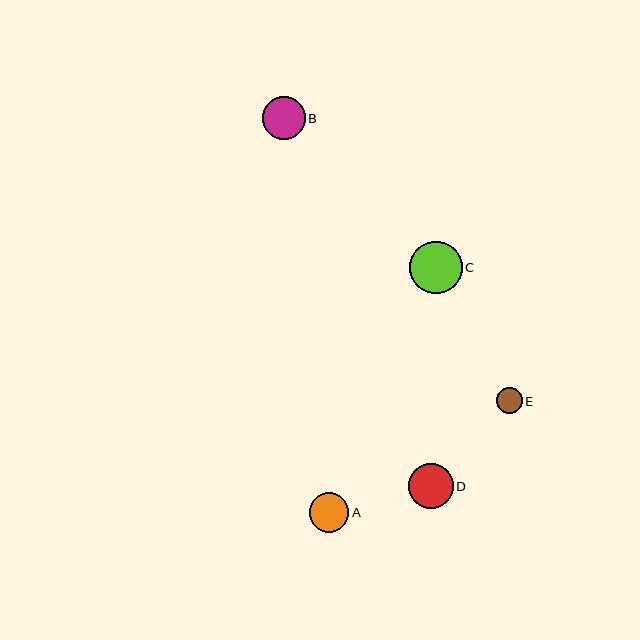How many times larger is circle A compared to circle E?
Circle A is approximately 1.5 times the size of circle E.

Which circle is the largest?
Circle C is the largest with a size of approximately 52 pixels.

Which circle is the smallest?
Circle E is the smallest with a size of approximately 26 pixels.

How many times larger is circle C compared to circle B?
Circle C is approximately 1.2 times the size of circle B.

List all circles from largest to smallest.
From largest to smallest: C, D, B, A, E.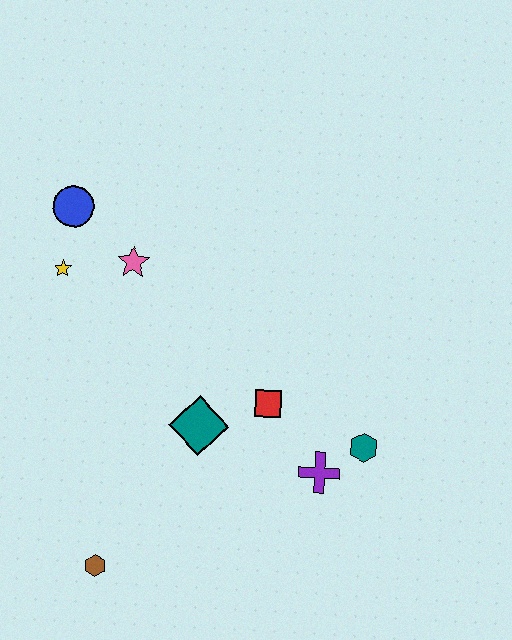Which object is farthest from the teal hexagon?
The blue circle is farthest from the teal hexagon.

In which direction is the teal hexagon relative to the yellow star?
The teal hexagon is to the right of the yellow star.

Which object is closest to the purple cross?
The teal hexagon is closest to the purple cross.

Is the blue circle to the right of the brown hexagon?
No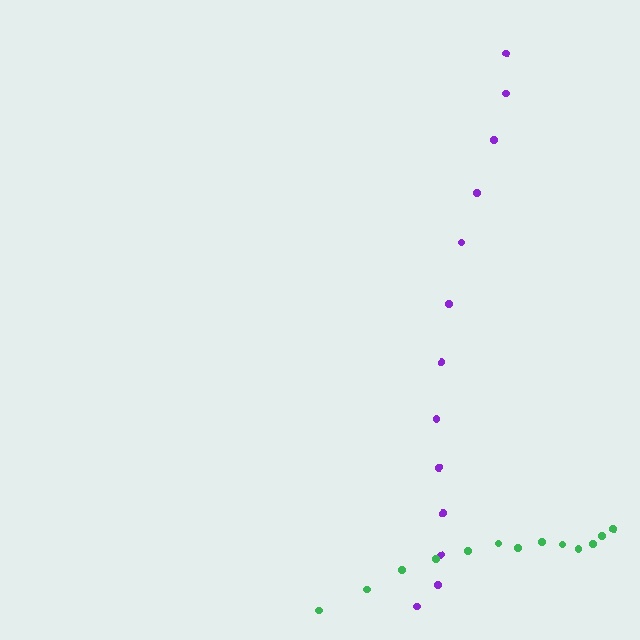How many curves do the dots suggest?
There are 2 distinct paths.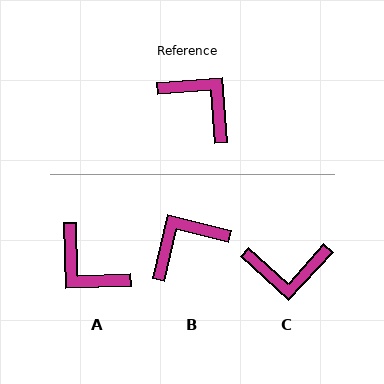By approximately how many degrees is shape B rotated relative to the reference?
Approximately 72 degrees counter-clockwise.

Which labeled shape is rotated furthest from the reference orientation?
A, about 177 degrees away.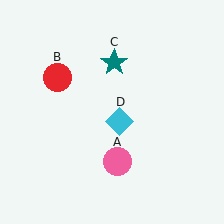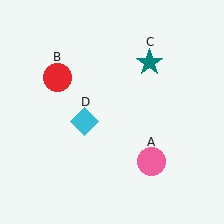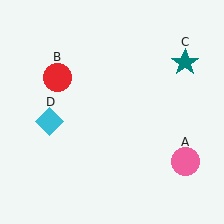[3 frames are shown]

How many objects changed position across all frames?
3 objects changed position: pink circle (object A), teal star (object C), cyan diamond (object D).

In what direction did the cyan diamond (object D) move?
The cyan diamond (object D) moved left.